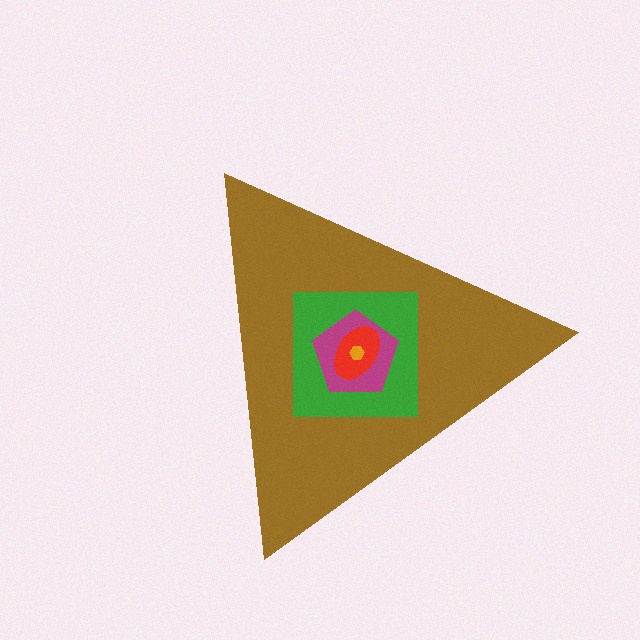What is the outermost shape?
The brown triangle.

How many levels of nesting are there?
5.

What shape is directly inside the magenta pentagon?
The red ellipse.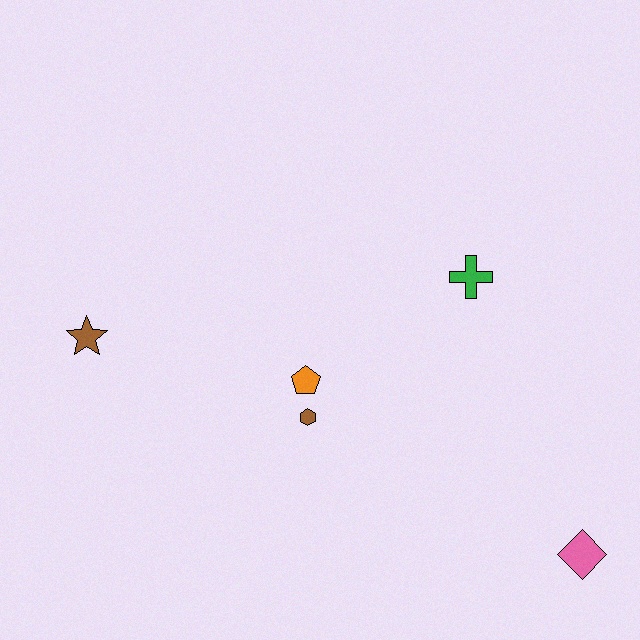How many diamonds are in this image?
There is 1 diamond.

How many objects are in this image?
There are 5 objects.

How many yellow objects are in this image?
There are no yellow objects.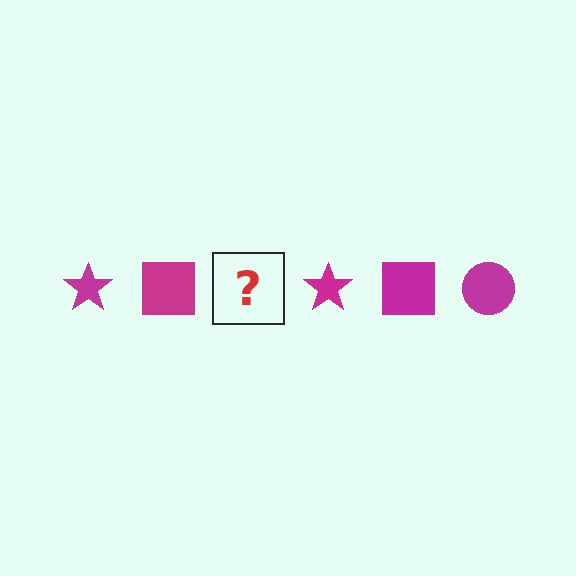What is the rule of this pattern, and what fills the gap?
The rule is that the pattern cycles through star, square, circle shapes in magenta. The gap should be filled with a magenta circle.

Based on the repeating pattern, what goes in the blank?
The blank should be a magenta circle.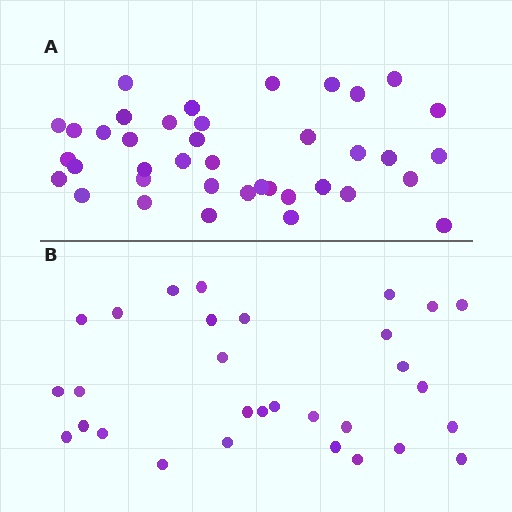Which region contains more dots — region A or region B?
Region A (the top region) has more dots.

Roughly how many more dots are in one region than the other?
Region A has roughly 8 or so more dots than region B.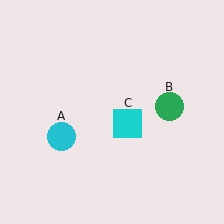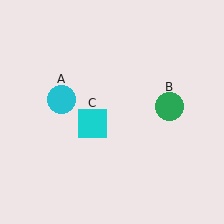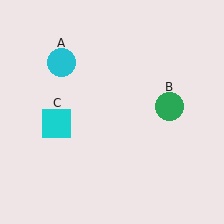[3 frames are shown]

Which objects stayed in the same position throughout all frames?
Green circle (object B) remained stationary.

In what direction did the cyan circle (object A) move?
The cyan circle (object A) moved up.